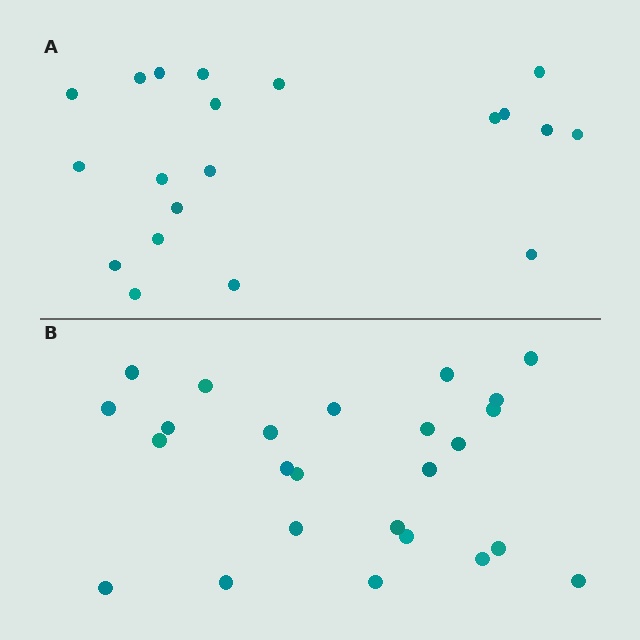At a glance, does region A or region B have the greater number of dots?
Region B (the bottom region) has more dots.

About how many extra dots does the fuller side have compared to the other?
Region B has about 5 more dots than region A.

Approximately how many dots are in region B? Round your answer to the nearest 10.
About 20 dots. (The exact count is 25, which rounds to 20.)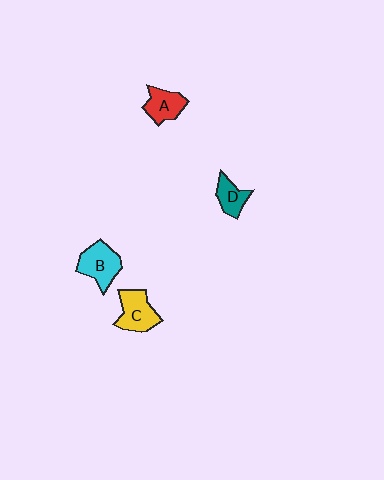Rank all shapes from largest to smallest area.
From largest to smallest: B (cyan), C (yellow), A (red), D (teal).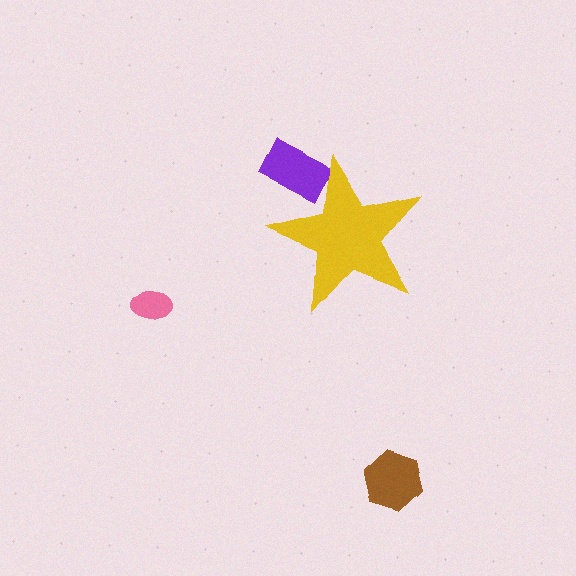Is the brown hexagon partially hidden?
No, the brown hexagon is fully visible.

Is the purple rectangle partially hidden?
Yes, the purple rectangle is partially hidden behind the yellow star.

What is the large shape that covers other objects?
A yellow star.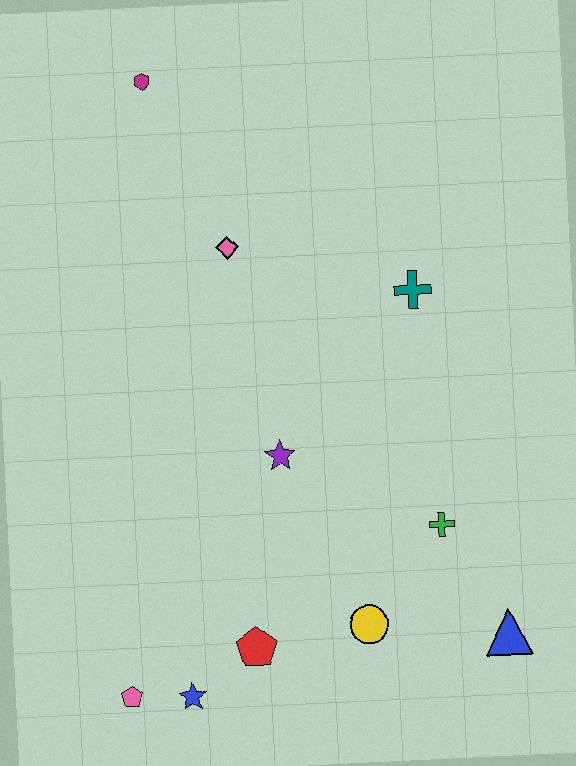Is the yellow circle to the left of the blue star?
No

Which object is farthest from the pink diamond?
The blue triangle is farthest from the pink diamond.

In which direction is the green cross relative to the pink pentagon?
The green cross is to the right of the pink pentagon.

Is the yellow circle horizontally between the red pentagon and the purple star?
No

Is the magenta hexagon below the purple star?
No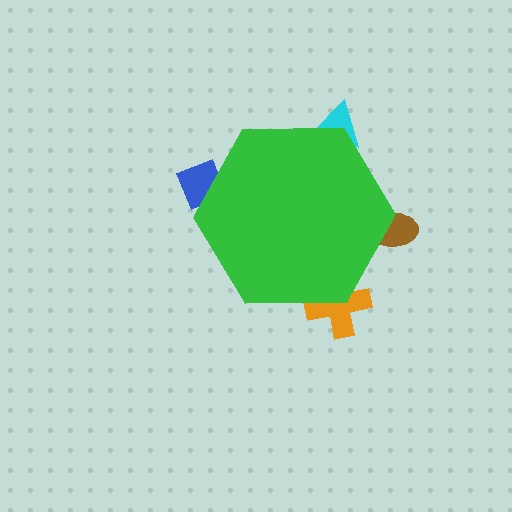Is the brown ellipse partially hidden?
Yes, the brown ellipse is partially hidden behind the green hexagon.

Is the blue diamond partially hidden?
Yes, the blue diamond is partially hidden behind the green hexagon.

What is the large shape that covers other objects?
A green hexagon.